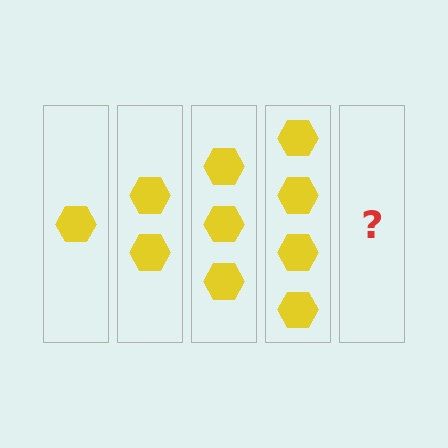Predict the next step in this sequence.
The next step is 5 hexagons.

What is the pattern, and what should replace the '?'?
The pattern is that each step adds one more hexagon. The '?' should be 5 hexagons.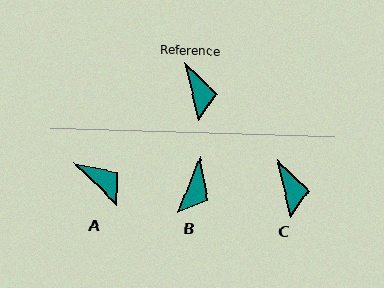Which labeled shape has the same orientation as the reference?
C.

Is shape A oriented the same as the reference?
No, it is off by about 33 degrees.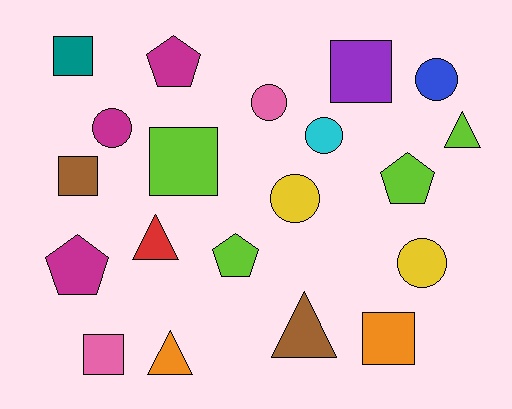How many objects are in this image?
There are 20 objects.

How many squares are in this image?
There are 6 squares.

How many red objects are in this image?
There is 1 red object.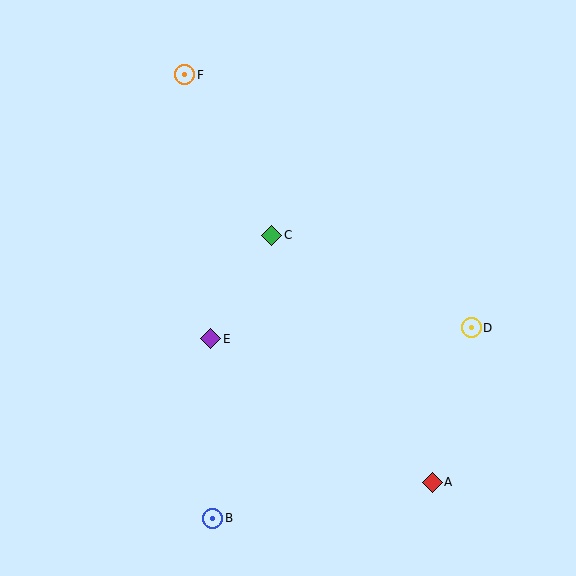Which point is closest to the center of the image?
Point C at (271, 235) is closest to the center.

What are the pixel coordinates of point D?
Point D is at (471, 328).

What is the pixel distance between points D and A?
The distance between D and A is 159 pixels.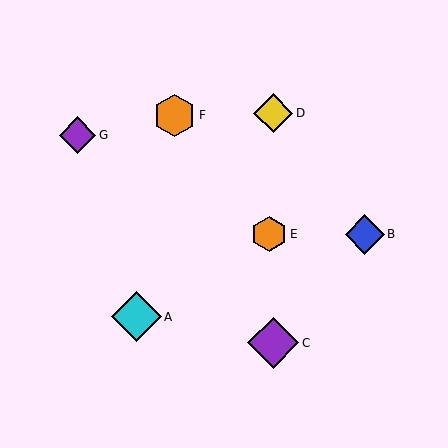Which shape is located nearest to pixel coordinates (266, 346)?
The purple diamond (labeled C) at (273, 343) is nearest to that location.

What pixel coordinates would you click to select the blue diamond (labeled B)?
Click at (365, 234) to select the blue diamond B.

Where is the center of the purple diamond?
The center of the purple diamond is at (273, 343).